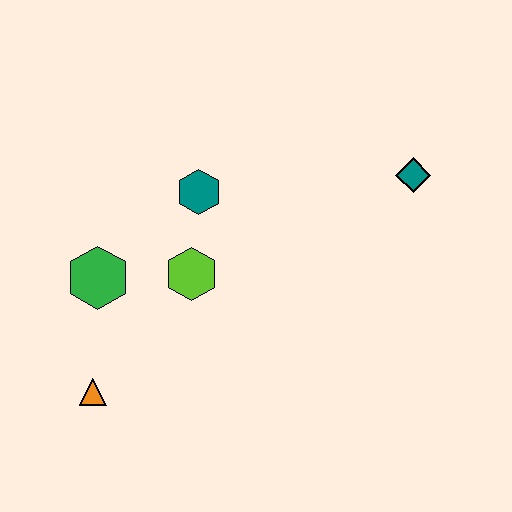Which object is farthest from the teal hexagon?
The orange triangle is farthest from the teal hexagon.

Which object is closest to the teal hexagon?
The lime hexagon is closest to the teal hexagon.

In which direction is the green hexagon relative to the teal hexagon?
The green hexagon is to the left of the teal hexagon.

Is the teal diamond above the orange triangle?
Yes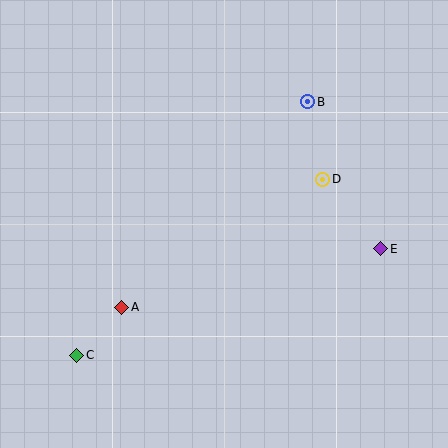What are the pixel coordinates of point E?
Point E is at (381, 249).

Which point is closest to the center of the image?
Point D at (323, 180) is closest to the center.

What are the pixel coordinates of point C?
Point C is at (77, 355).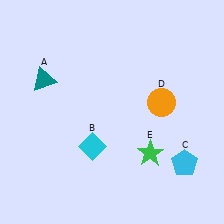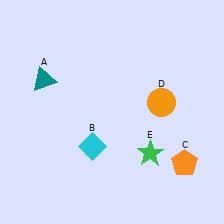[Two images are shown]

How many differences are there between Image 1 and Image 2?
There is 1 difference between the two images.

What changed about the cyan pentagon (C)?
In Image 1, C is cyan. In Image 2, it changed to orange.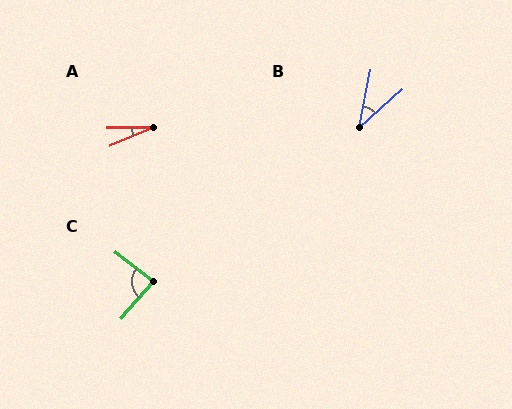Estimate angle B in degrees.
Approximately 37 degrees.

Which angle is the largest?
C, at approximately 87 degrees.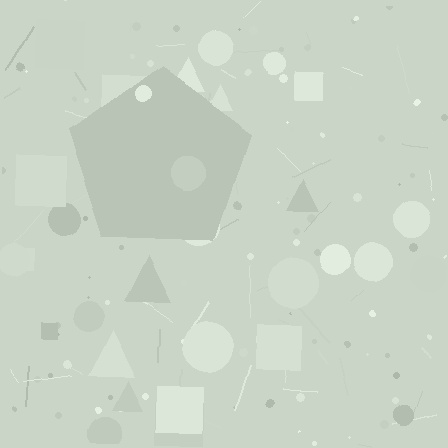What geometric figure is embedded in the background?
A pentagon is embedded in the background.